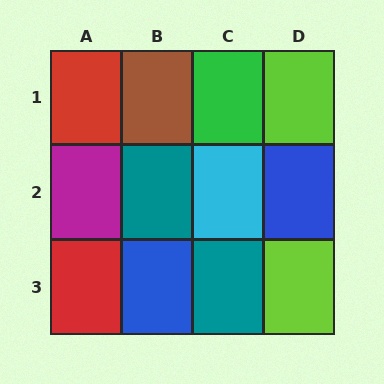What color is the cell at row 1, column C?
Green.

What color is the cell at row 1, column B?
Brown.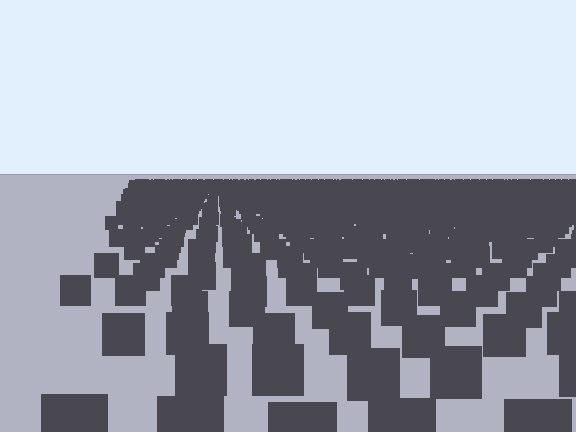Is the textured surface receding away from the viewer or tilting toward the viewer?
The surface is receding away from the viewer. Texture elements get smaller and denser toward the top.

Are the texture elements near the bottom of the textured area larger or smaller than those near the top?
Larger. Near the bottom, elements are closer to the viewer and appear at a bigger on-screen size.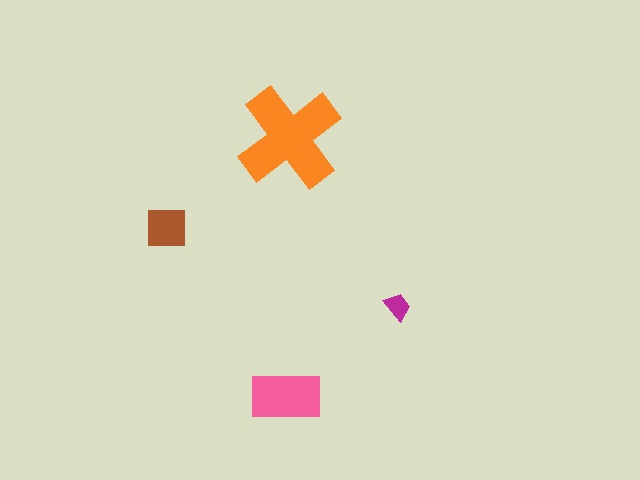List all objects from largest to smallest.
The orange cross, the pink rectangle, the brown square, the magenta trapezoid.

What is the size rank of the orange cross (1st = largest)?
1st.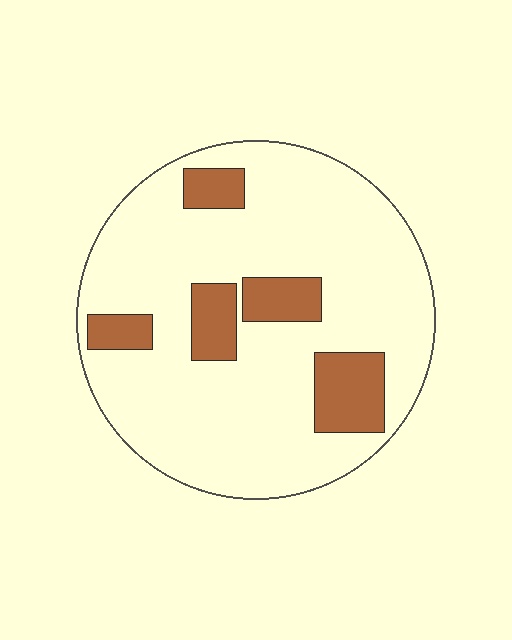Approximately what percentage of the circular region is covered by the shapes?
Approximately 20%.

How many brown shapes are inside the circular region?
5.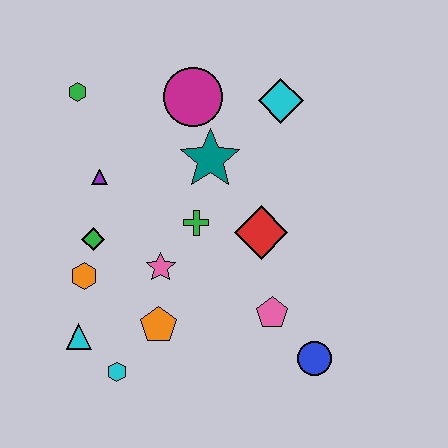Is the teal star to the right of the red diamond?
No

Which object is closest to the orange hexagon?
The green diamond is closest to the orange hexagon.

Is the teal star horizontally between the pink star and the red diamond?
Yes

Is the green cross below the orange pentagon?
No